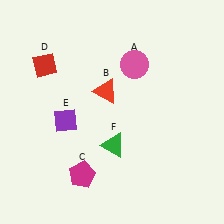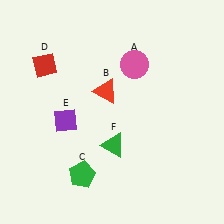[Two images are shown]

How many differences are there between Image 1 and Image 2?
There is 1 difference between the two images.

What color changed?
The pentagon (C) changed from magenta in Image 1 to green in Image 2.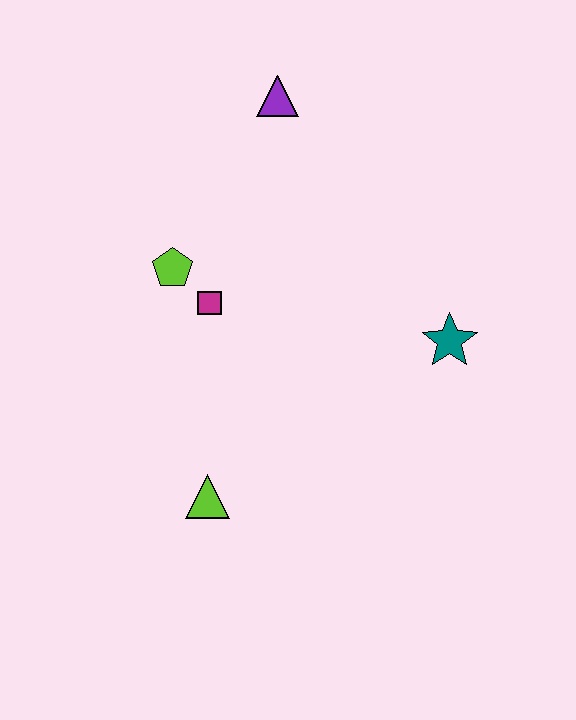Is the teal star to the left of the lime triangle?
No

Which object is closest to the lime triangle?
The magenta square is closest to the lime triangle.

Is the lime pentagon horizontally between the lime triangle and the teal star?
No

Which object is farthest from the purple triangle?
The lime triangle is farthest from the purple triangle.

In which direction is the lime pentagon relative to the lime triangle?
The lime pentagon is above the lime triangle.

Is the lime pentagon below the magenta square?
No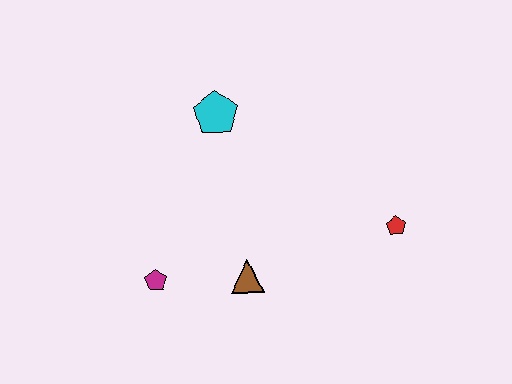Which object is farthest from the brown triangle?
The cyan pentagon is farthest from the brown triangle.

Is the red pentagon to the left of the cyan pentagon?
No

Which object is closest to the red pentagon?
The brown triangle is closest to the red pentagon.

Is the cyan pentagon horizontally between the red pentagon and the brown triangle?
No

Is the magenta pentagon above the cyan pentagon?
No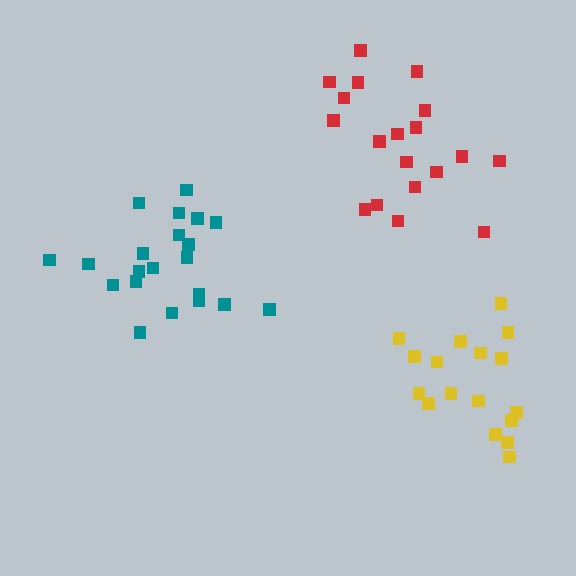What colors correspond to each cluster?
The clusters are colored: yellow, teal, red.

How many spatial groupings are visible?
There are 3 spatial groupings.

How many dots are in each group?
Group 1: 17 dots, Group 2: 21 dots, Group 3: 19 dots (57 total).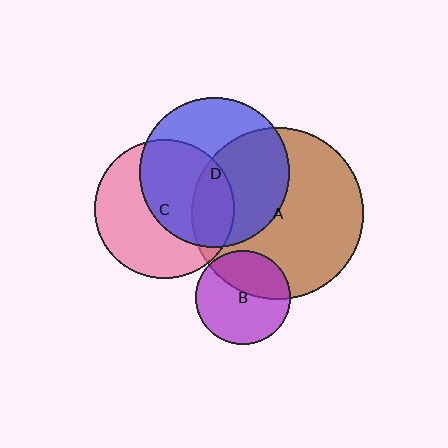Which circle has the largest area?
Circle A (brown).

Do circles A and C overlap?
Yes.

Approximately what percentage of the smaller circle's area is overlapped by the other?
Approximately 20%.